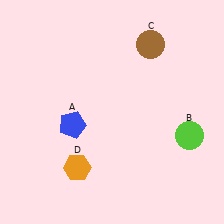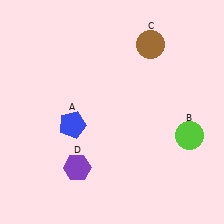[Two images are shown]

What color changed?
The hexagon (D) changed from orange in Image 1 to purple in Image 2.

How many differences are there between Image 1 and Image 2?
There is 1 difference between the two images.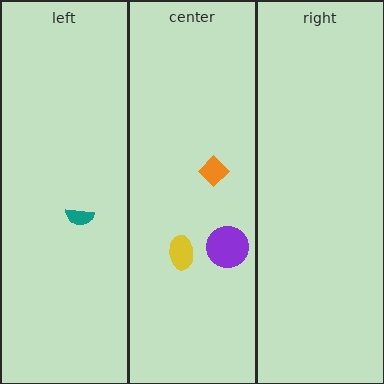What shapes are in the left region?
The teal semicircle.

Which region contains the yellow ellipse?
The center region.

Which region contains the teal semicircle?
The left region.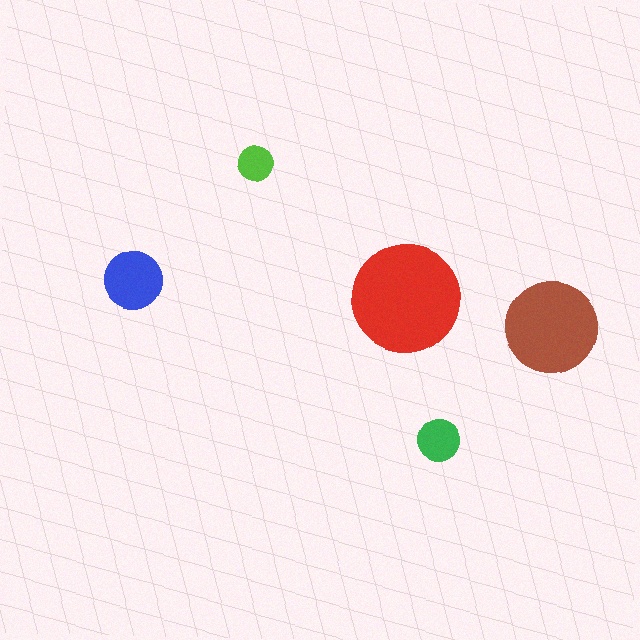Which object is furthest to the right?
The brown circle is rightmost.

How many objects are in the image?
There are 5 objects in the image.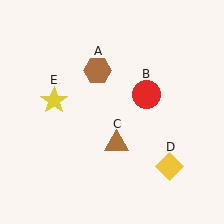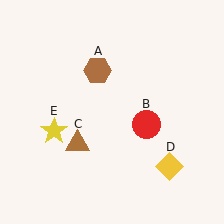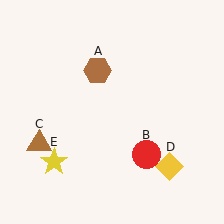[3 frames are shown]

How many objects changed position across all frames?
3 objects changed position: red circle (object B), brown triangle (object C), yellow star (object E).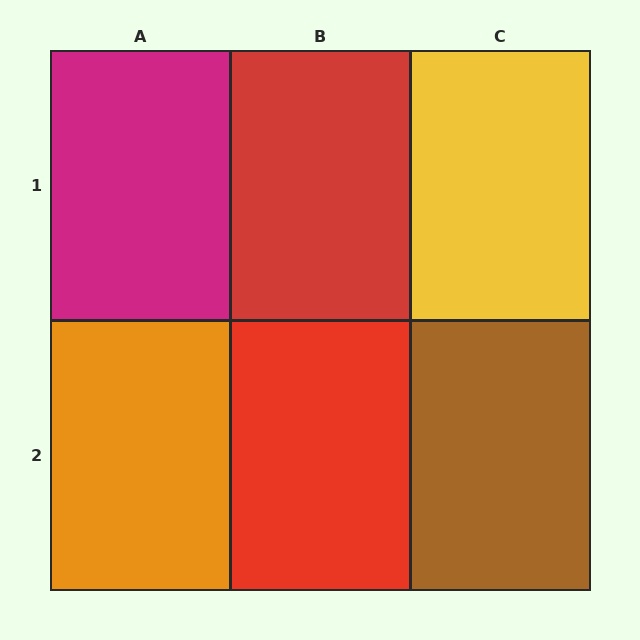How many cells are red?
2 cells are red.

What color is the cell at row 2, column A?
Orange.